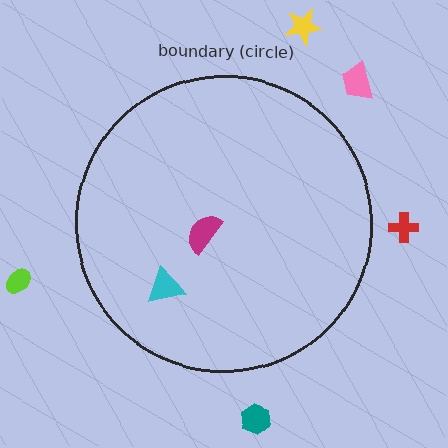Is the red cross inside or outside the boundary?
Outside.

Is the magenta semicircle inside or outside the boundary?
Inside.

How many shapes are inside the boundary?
2 inside, 5 outside.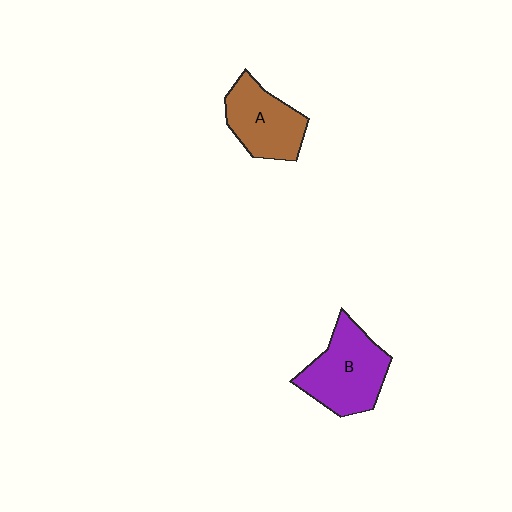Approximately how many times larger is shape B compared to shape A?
Approximately 1.2 times.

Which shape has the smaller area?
Shape A (brown).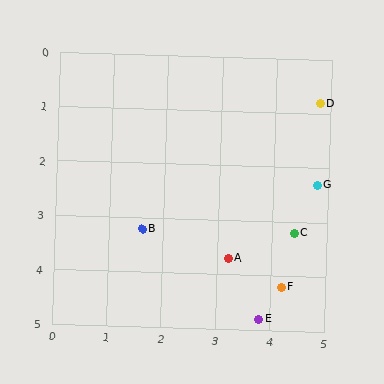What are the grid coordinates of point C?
Point C is at approximately (4.4, 3.2).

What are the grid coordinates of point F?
Point F is at approximately (4.2, 4.2).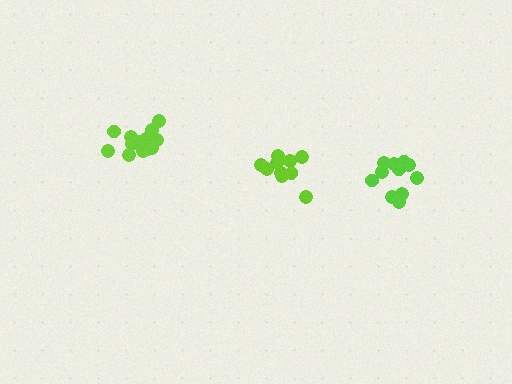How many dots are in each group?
Group 1: 10 dots, Group 2: 16 dots, Group 3: 13 dots (39 total).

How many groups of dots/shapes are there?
There are 3 groups.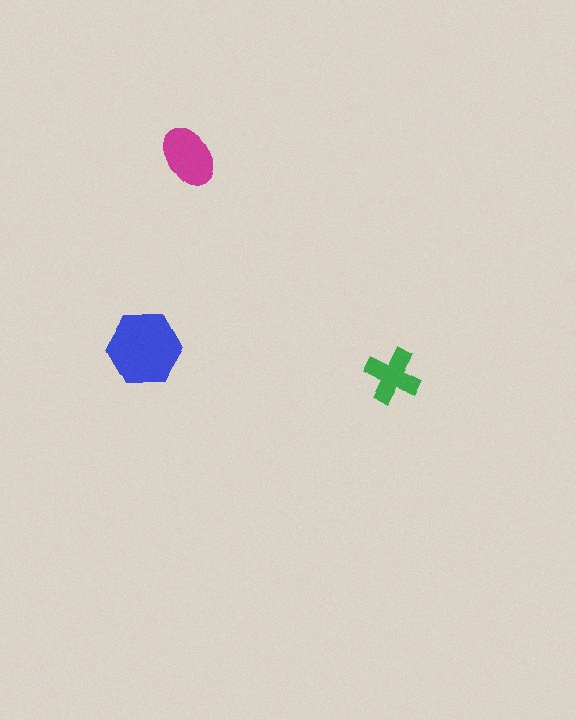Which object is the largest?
The blue hexagon.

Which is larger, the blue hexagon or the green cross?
The blue hexagon.